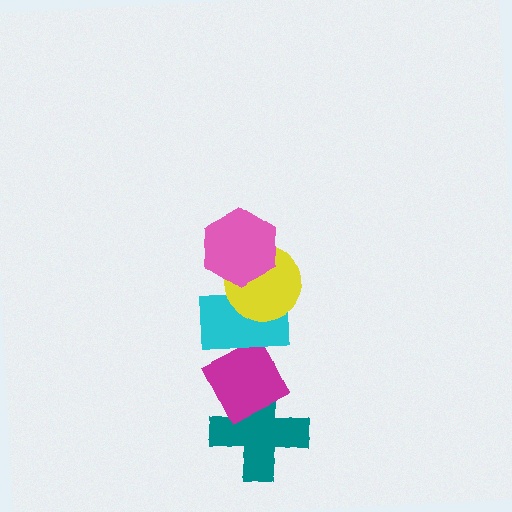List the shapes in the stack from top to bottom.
From top to bottom: the pink hexagon, the yellow circle, the cyan rectangle, the magenta diamond, the teal cross.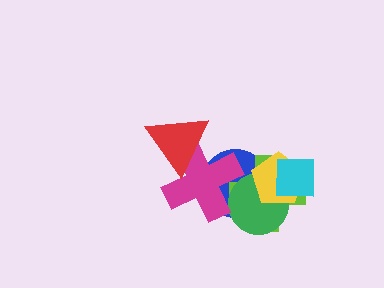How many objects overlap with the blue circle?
4 objects overlap with the blue circle.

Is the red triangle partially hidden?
No, no other shape covers it.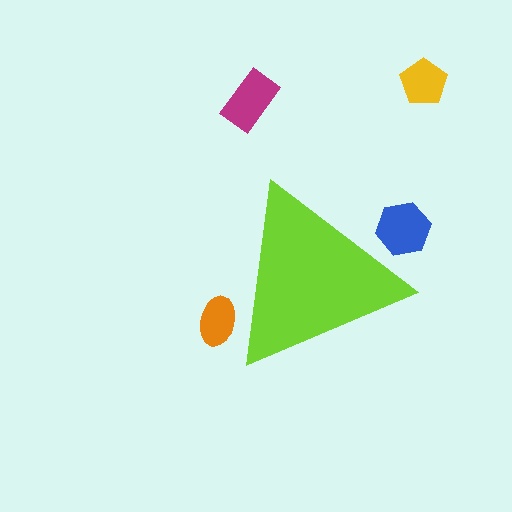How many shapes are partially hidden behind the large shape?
2 shapes are partially hidden.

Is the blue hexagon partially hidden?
Yes, the blue hexagon is partially hidden behind the lime triangle.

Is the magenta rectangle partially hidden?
No, the magenta rectangle is fully visible.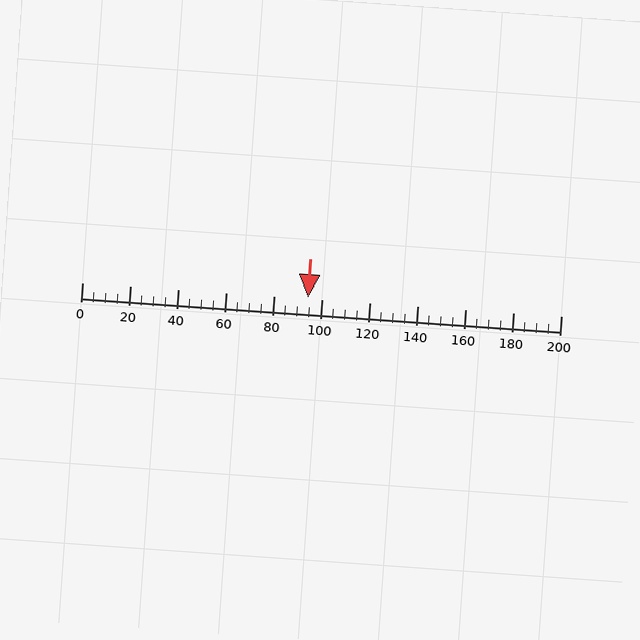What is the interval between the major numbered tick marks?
The major tick marks are spaced 20 units apart.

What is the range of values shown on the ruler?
The ruler shows values from 0 to 200.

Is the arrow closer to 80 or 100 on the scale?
The arrow is closer to 100.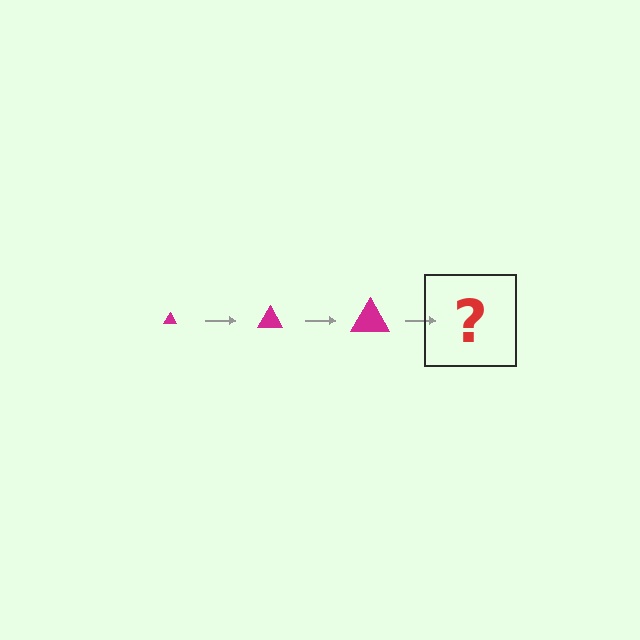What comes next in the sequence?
The next element should be a magenta triangle, larger than the previous one.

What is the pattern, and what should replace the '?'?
The pattern is that the triangle gets progressively larger each step. The '?' should be a magenta triangle, larger than the previous one.